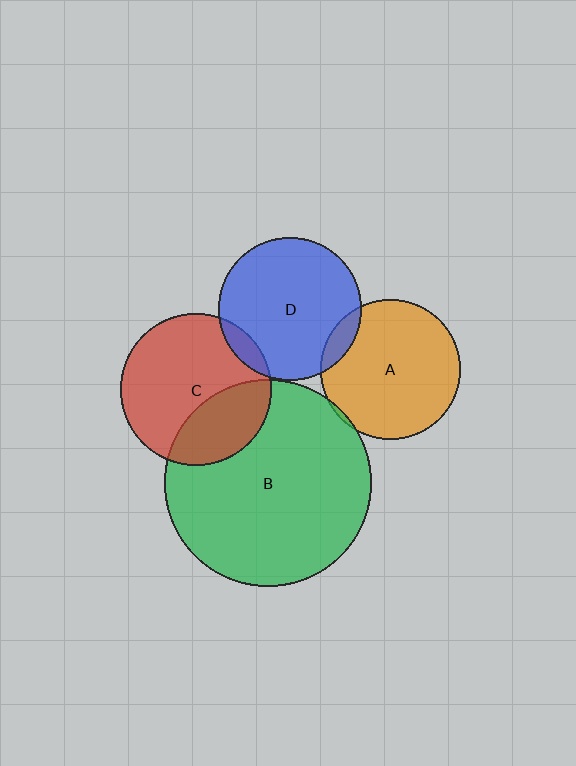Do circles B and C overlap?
Yes.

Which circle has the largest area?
Circle B (green).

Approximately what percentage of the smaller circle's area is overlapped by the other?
Approximately 30%.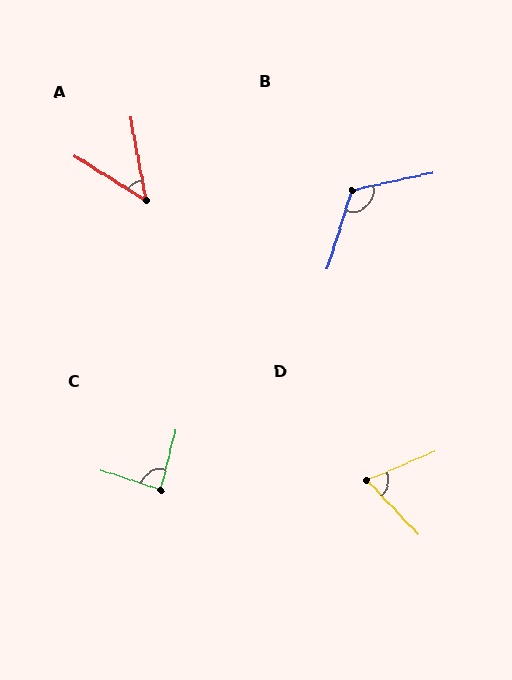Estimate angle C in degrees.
Approximately 87 degrees.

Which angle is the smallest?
A, at approximately 47 degrees.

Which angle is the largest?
B, at approximately 120 degrees.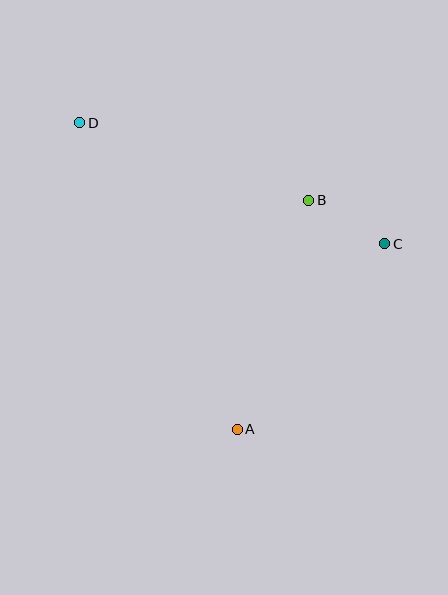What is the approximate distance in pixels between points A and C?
The distance between A and C is approximately 237 pixels.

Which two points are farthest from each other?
Points A and D are farthest from each other.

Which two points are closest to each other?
Points B and C are closest to each other.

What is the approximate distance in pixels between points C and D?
The distance between C and D is approximately 328 pixels.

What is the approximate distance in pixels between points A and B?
The distance between A and B is approximately 240 pixels.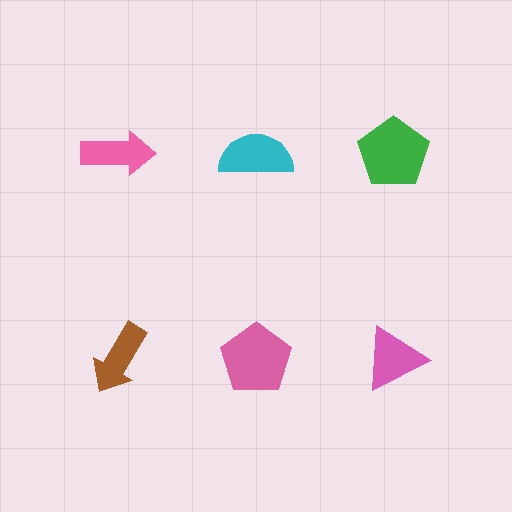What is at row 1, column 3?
A green pentagon.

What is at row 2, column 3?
A pink triangle.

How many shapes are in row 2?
3 shapes.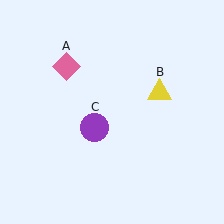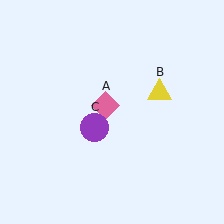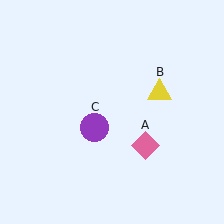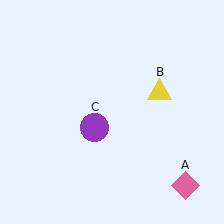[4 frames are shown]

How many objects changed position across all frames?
1 object changed position: pink diamond (object A).